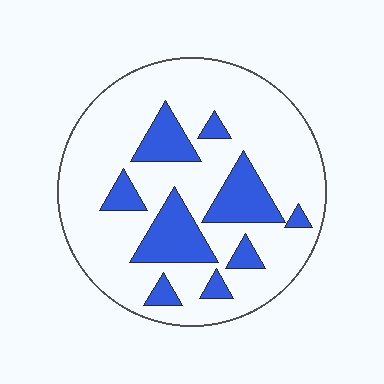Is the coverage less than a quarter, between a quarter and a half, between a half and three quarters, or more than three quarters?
Less than a quarter.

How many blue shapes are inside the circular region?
9.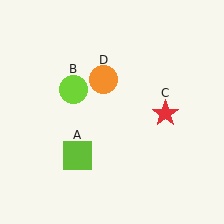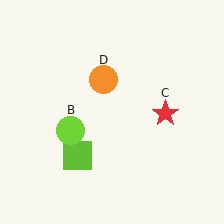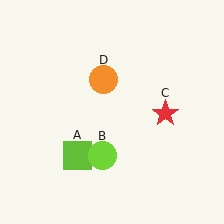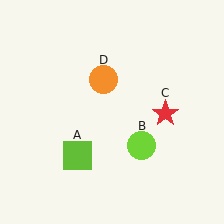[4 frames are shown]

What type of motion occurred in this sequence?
The lime circle (object B) rotated counterclockwise around the center of the scene.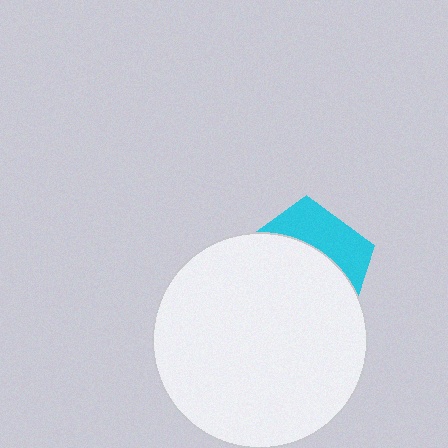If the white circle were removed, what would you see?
You would see the complete cyan pentagon.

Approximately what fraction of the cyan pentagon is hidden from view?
Roughly 67% of the cyan pentagon is hidden behind the white circle.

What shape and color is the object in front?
The object in front is a white circle.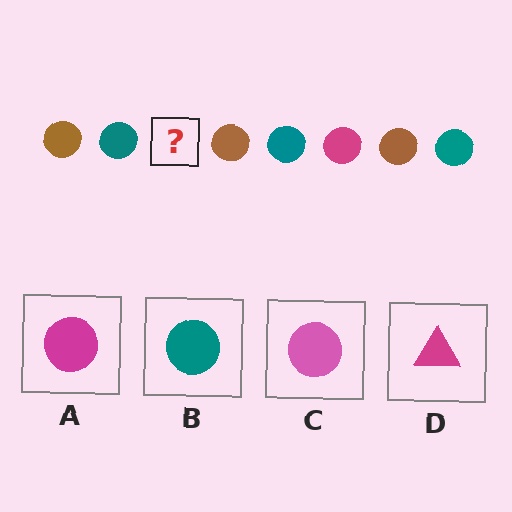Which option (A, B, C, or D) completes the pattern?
A.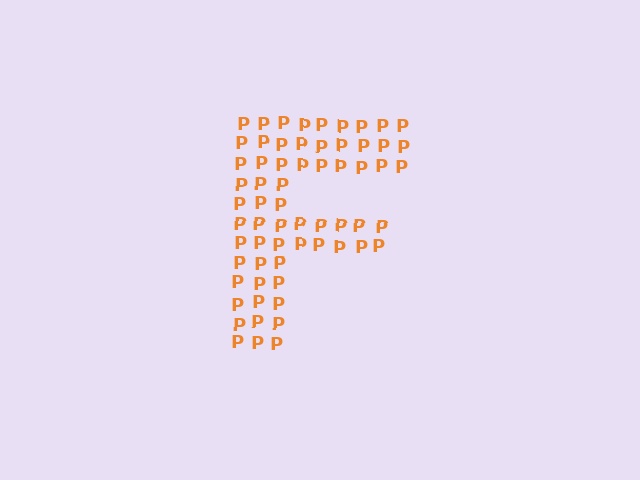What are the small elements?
The small elements are letter P's.